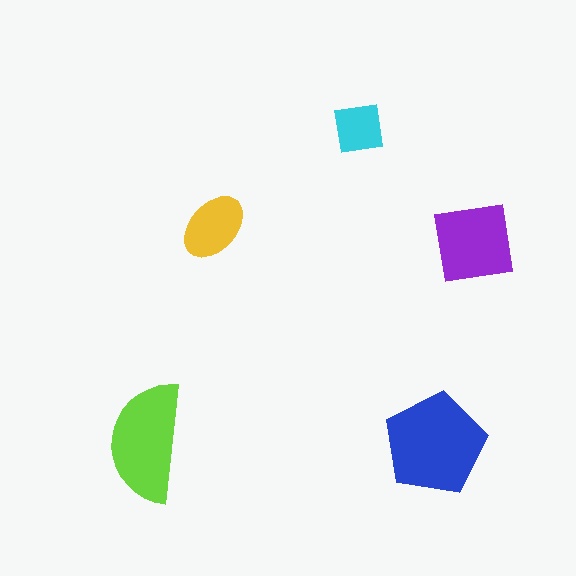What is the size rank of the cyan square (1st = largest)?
5th.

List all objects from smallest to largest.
The cyan square, the yellow ellipse, the purple square, the lime semicircle, the blue pentagon.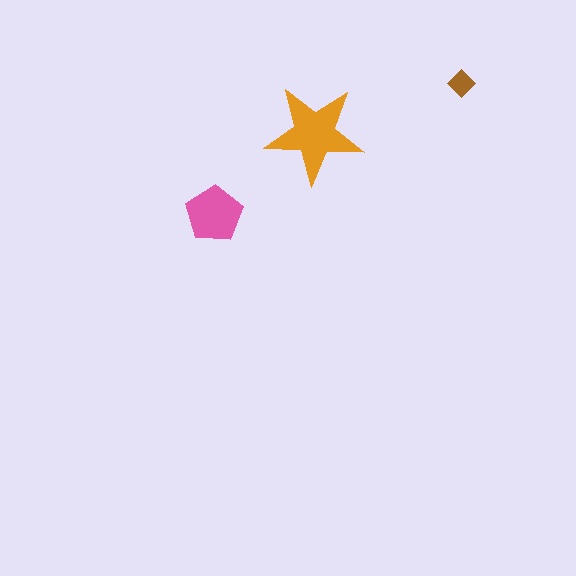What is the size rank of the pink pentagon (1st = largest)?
2nd.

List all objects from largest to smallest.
The orange star, the pink pentagon, the brown diamond.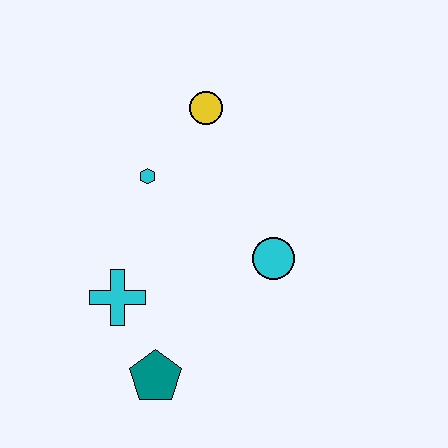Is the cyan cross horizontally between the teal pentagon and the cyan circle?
No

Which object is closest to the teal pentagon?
The cyan cross is closest to the teal pentagon.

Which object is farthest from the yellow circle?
The teal pentagon is farthest from the yellow circle.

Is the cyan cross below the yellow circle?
Yes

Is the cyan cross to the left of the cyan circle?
Yes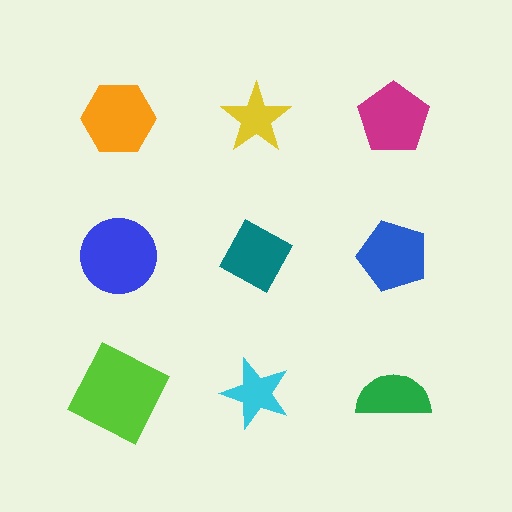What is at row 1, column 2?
A yellow star.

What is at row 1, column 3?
A magenta pentagon.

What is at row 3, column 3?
A green semicircle.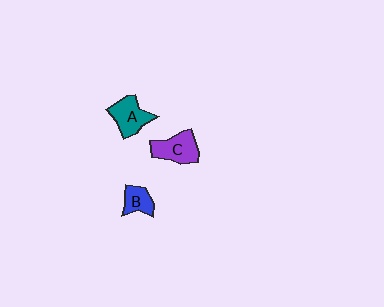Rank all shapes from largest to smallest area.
From largest to smallest: C (purple), A (teal), B (blue).